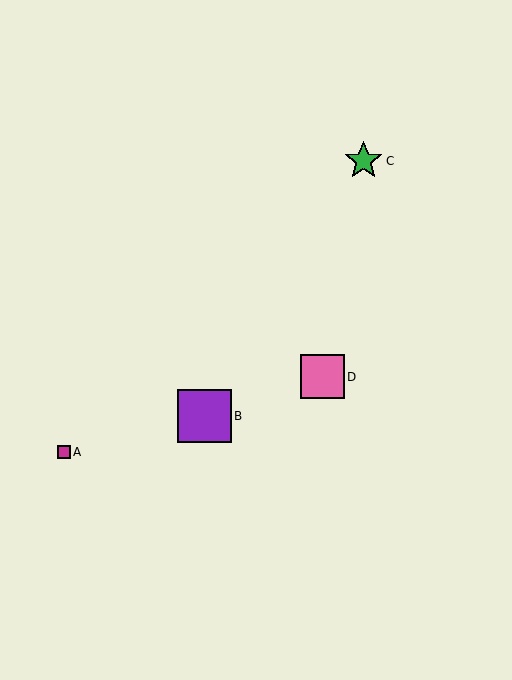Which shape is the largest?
The purple square (labeled B) is the largest.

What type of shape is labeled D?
Shape D is a pink square.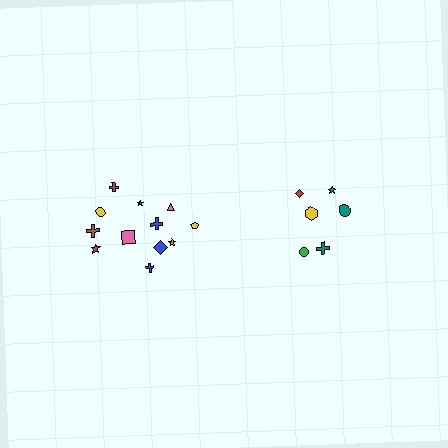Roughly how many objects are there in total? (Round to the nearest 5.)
Roughly 20 objects in total.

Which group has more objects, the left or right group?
The left group.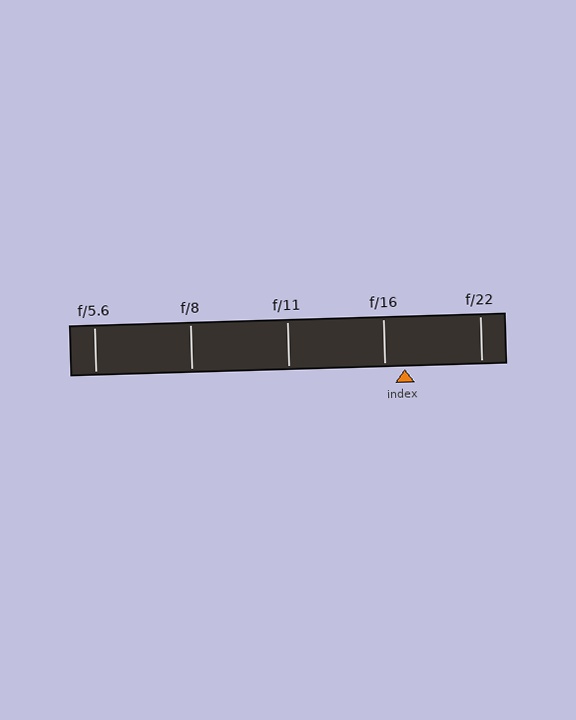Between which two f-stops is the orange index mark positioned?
The index mark is between f/16 and f/22.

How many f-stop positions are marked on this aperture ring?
There are 5 f-stop positions marked.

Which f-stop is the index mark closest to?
The index mark is closest to f/16.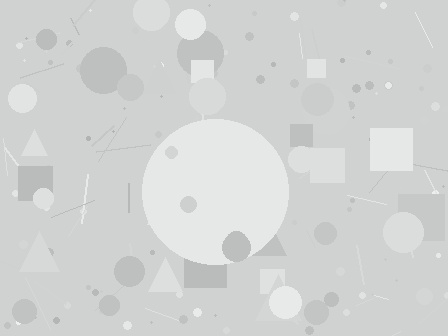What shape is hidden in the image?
A circle is hidden in the image.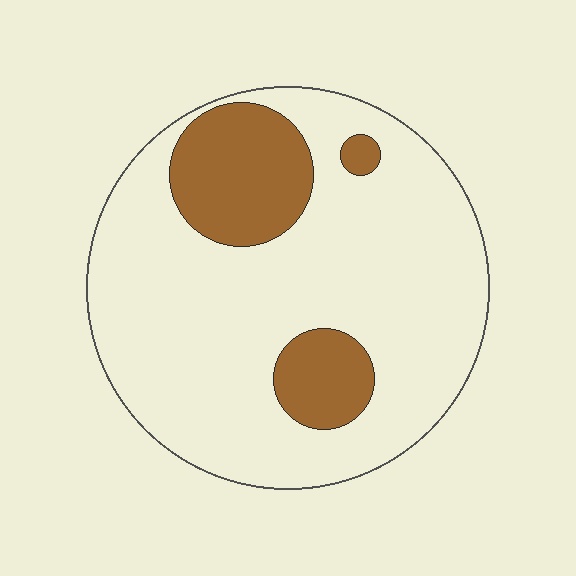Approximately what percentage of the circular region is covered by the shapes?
Approximately 20%.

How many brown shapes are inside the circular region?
3.